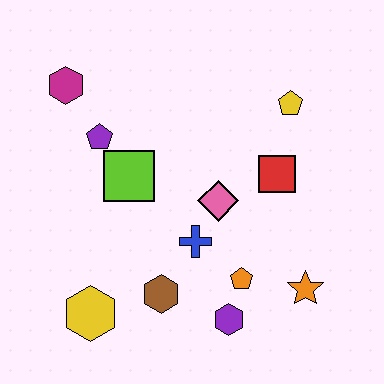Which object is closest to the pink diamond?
The blue cross is closest to the pink diamond.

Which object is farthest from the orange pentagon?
The magenta hexagon is farthest from the orange pentagon.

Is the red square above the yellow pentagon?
No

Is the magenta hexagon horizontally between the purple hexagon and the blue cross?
No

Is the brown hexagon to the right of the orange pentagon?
No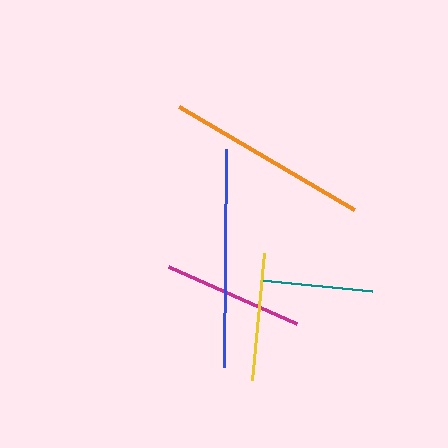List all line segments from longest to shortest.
From longest to shortest: blue, orange, magenta, yellow, teal.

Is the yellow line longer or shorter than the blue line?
The blue line is longer than the yellow line.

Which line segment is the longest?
The blue line is the longest at approximately 218 pixels.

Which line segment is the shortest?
The teal line is the shortest at approximately 111 pixels.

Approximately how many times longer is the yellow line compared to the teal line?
The yellow line is approximately 1.1 times the length of the teal line.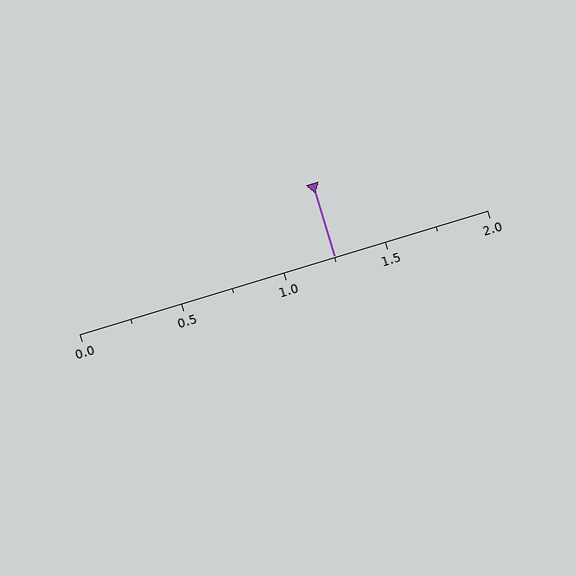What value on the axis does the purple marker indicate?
The marker indicates approximately 1.25.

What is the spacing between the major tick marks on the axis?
The major ticks are spaced 0.5 apart.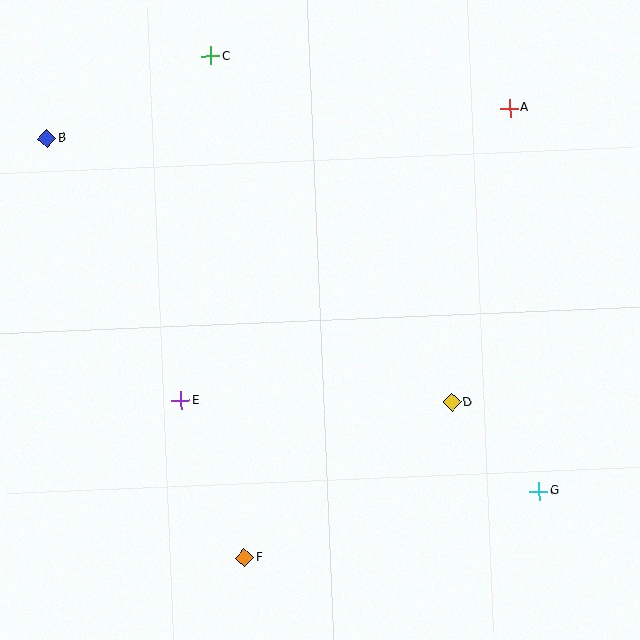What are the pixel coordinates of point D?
Point D is at (452, 403).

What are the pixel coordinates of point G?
Point G is at (539, 491).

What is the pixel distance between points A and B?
The distance between A and B is 463 pixels.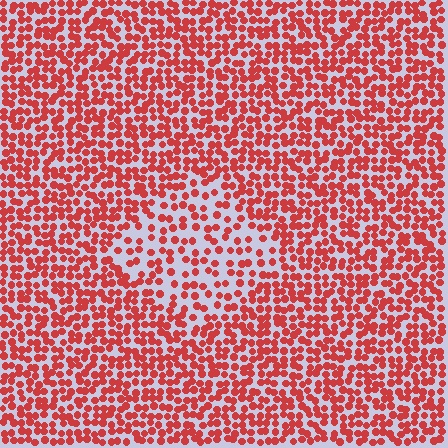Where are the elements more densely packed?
The elements are more densely packed outside the diamond boundary.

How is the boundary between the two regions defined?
The boundary is defined by a change in element density (approximately 1.8x ratio). All elements are the same color, size, and shape.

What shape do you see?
I see a diamond.